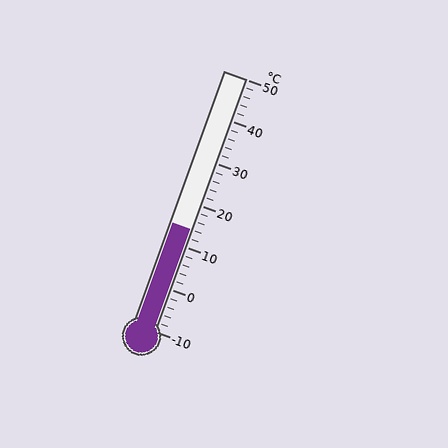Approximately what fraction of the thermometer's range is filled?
The thermometer is filled to approximately 40% of its range.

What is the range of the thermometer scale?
The thermometer scale ranges from -10°C to 50°C.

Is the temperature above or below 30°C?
The temperature is below 30°C.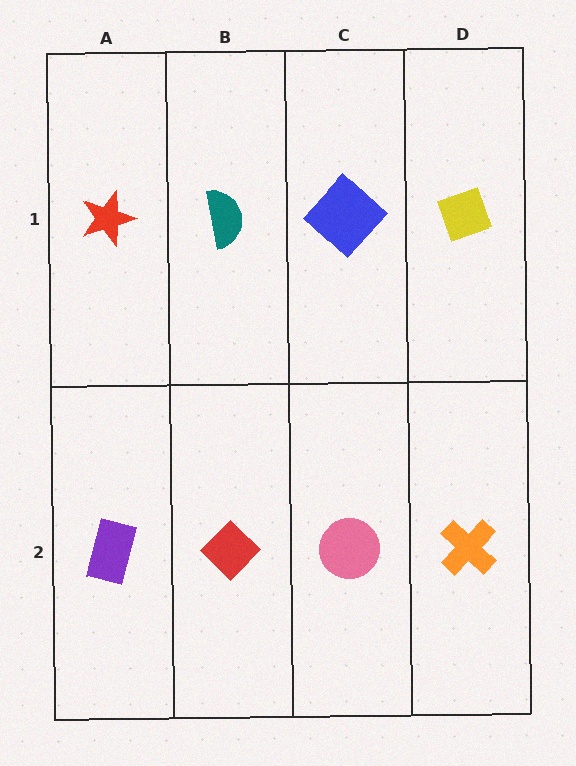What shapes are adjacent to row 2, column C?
A blue diamond (row 1, column C), a red diamond (row 2, column B), an orange cross (row 2, column D).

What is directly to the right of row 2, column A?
A red diamond.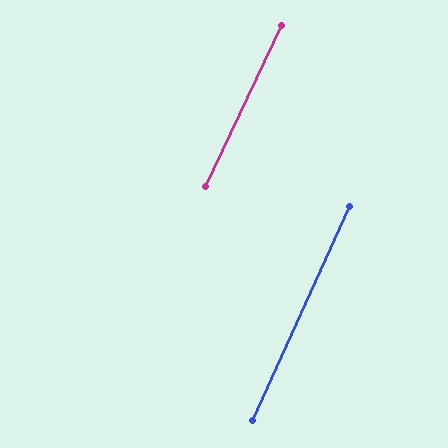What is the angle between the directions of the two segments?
Approximately 1 degree.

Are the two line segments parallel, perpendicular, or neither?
Parallel — their directions differ by only 0.8°.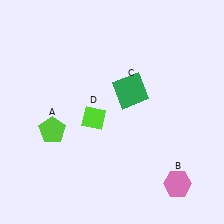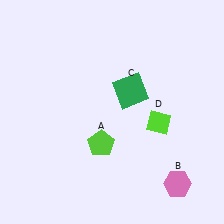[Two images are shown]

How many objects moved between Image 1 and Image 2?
2 objects moved between the two images.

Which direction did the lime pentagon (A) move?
The lime pentagon (A) moved right.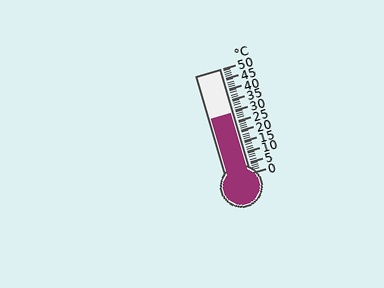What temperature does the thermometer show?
The thermometer shows approximately 29°C.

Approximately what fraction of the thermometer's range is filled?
The thermometer is filled to approximately 60% of its range.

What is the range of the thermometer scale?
The thermometer scale ranges from 0°C to 50°C.